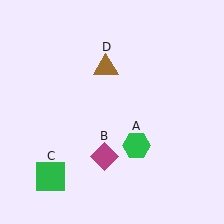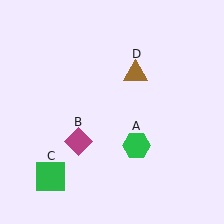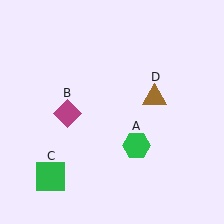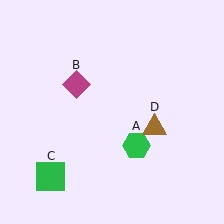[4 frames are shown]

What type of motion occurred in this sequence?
The magenta diamond (object B), brown triangle (object D) rotated clockwise around the center of the scene.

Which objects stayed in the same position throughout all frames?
Green hexagon (object A) and green square (object C) remained stationary.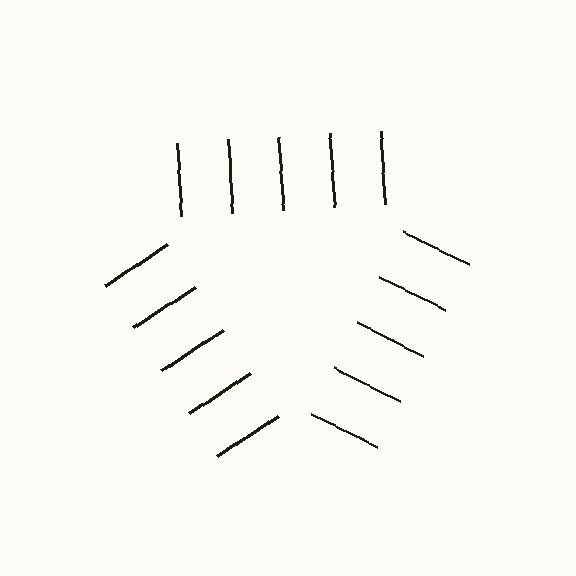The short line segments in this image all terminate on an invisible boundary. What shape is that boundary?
An illusory triangle — the line segments terminate on its edges but no continuous stroke is drawn.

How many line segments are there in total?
15 — 5 along each of the 3 edges.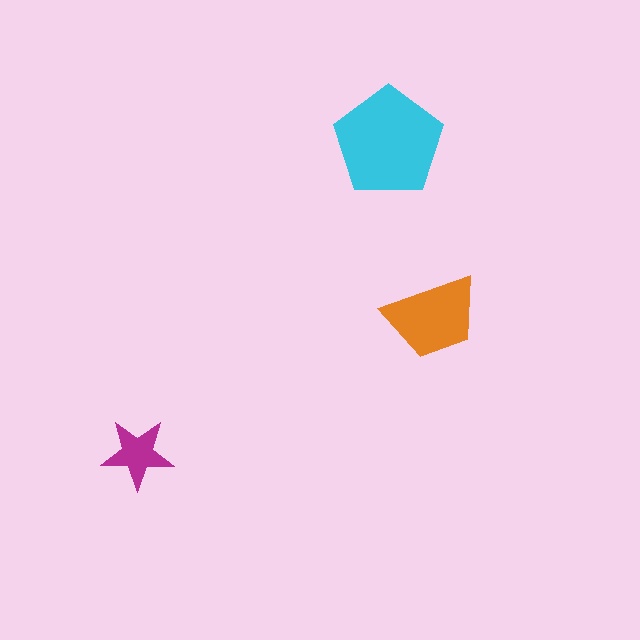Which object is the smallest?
The magenta star.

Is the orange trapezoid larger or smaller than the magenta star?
Larger.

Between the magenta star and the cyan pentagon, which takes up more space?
The cyan pentagon.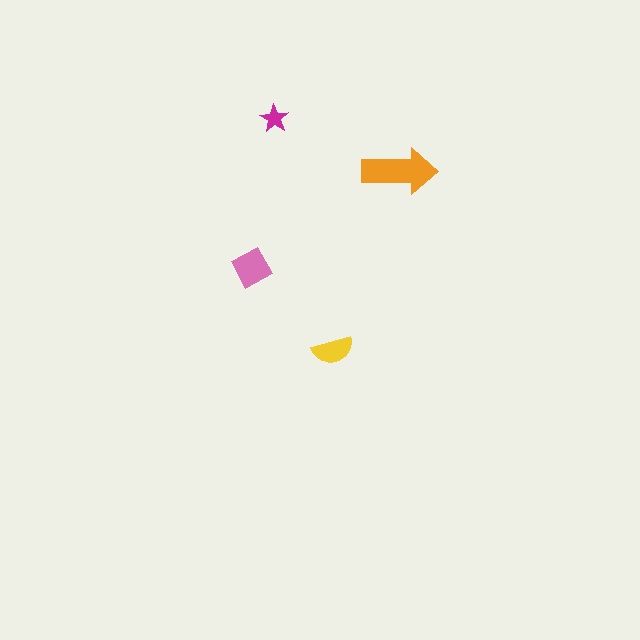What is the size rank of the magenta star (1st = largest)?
4th.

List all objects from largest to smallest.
The orange arrow, the pink diamond, the yellow semicircle, the magenta star.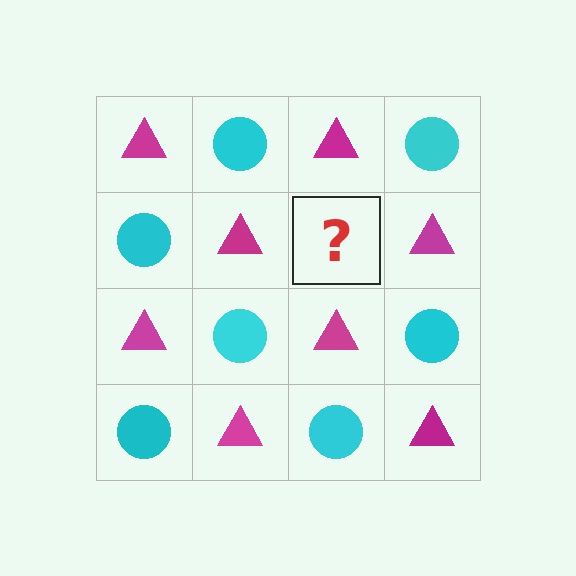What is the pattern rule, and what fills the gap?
The rule is that it alternates magenta triangle and cyan circle in a checkerboard pattern. The gap should be filled with a cyan circle.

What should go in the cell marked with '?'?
The missing cell should contain a cyan circle.